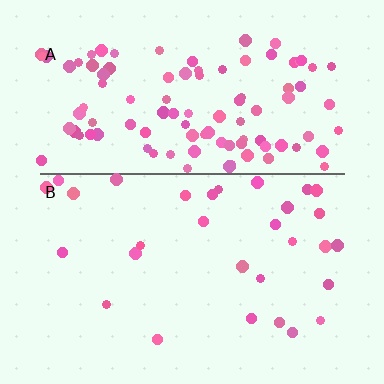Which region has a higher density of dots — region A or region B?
A (the top).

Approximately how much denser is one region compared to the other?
Approximately 3.5× — region A over region B.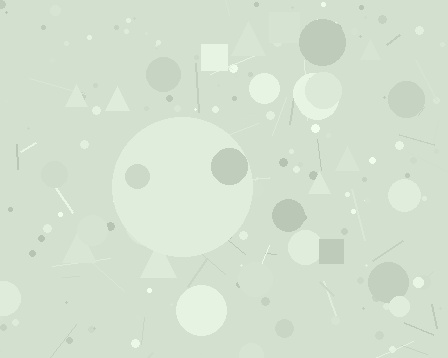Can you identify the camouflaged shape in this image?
The camouflaged shape is a circle.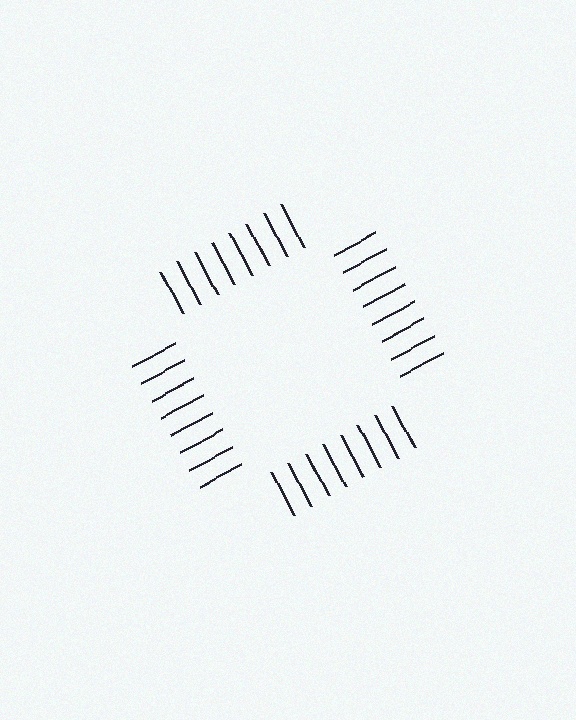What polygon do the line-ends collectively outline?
An illusory square — the line segments terminate on its edges but no continuous stroke is drawn.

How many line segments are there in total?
32 — 8 along each of the 4 edges.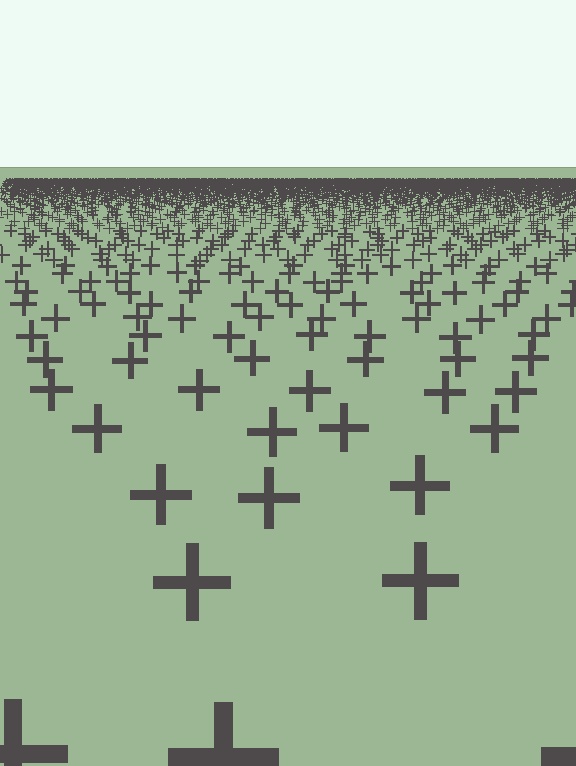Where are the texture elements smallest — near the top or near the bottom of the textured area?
Near the top.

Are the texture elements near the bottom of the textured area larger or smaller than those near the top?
Larger. Near the bottom, elements are closer to the viewer and appear at a bigger on-screen size.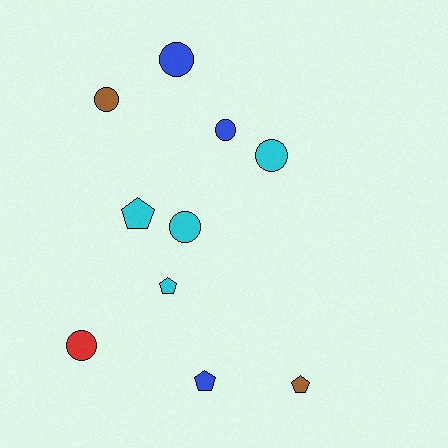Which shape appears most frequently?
Circle, with 6 objects.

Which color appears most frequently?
Cyan, with 4 objects.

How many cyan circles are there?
There are 2 cyan circles.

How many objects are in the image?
There are 10 objects.